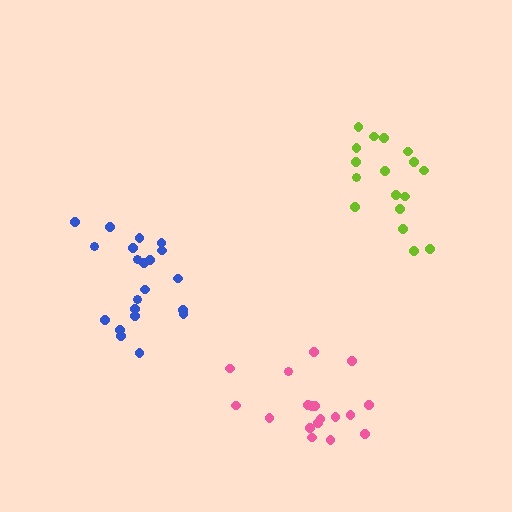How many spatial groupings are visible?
There are 3 spatial groupings.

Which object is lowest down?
The pink cluster is bottommost.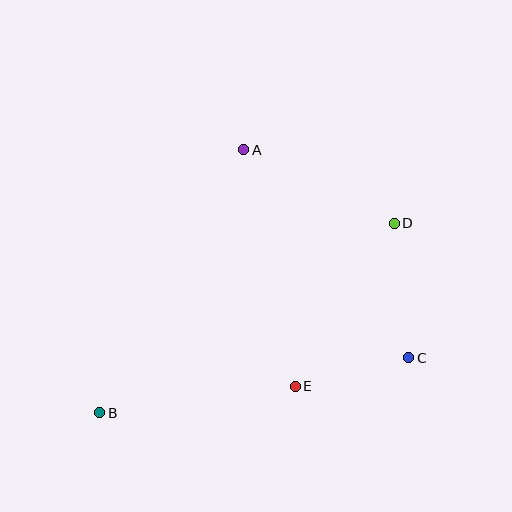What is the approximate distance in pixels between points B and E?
The distance between B and E is approximately 197 pixels.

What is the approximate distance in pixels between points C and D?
The distance between C and D is approximately 135 pixels.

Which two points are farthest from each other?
Points B and D are farthest from each other.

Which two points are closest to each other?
Points C and E are closest to each other.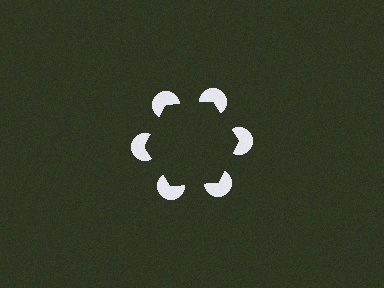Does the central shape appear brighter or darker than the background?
It typically appears slightly darker than the background, even though no actual brightness change is drawn.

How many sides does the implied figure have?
6 sides.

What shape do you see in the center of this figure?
An illusory hexagon — its edges are inferred from the aligned wedge cuts in the pac-man discs, not physically drawn.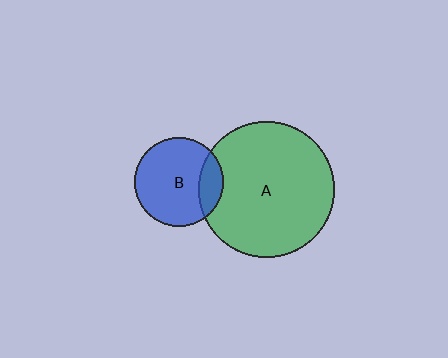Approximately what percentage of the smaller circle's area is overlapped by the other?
Approximately 20%.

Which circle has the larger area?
Circle A (green).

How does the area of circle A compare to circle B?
Approximately 2.4 times.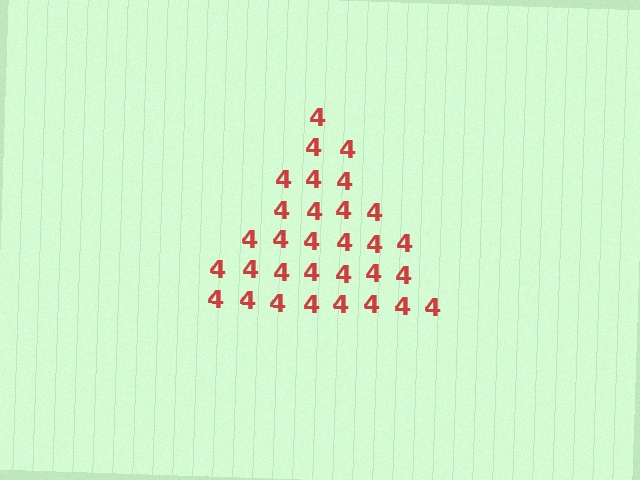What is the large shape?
The large shape is a triangle.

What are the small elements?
The small elements are digit 4's.